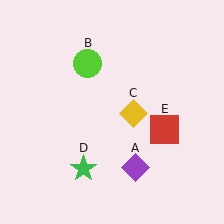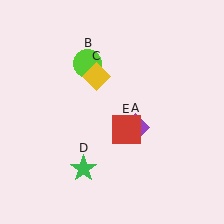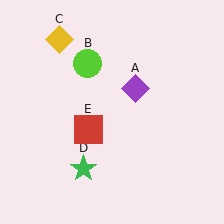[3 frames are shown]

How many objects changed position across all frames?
3 objects changed position: purple diamond (object A), yellow diamond (object C), red square (object E).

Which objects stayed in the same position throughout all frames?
Lime circle (object B) and green star (object D) remained stationary.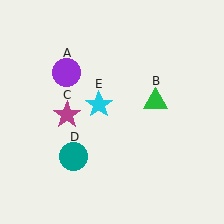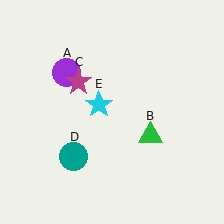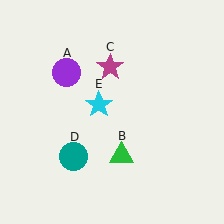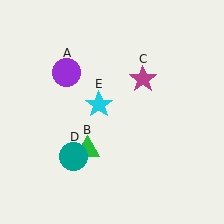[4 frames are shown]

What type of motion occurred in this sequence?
The green triangle (object B), magenta star (object C) rotated clockwise around the center of the scene.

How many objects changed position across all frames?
2 objects changed position: green triangle (object B), magenta star (object C).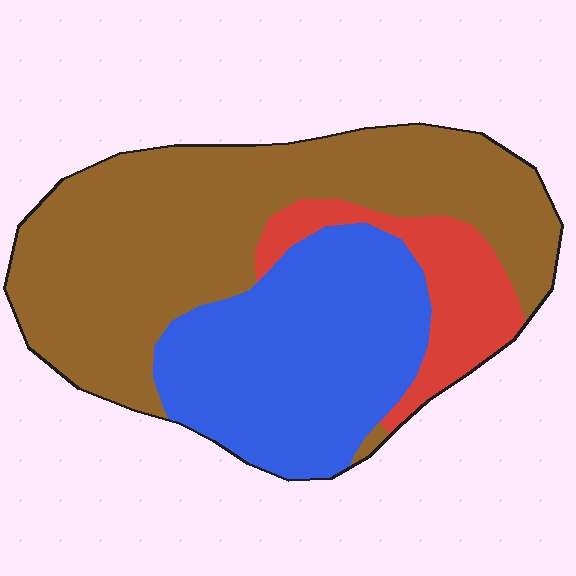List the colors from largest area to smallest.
From largest to smallest: brown, blue, red.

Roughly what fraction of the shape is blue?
Blue takes up about one third (1/3) of the shape.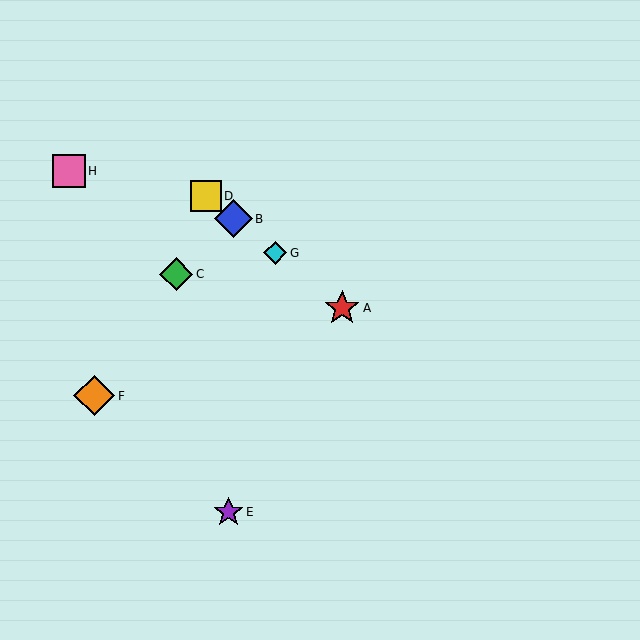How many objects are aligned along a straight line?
4 objects (A, B, D, G) are aligned along a straight line.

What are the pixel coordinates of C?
Object C is at (176, 274).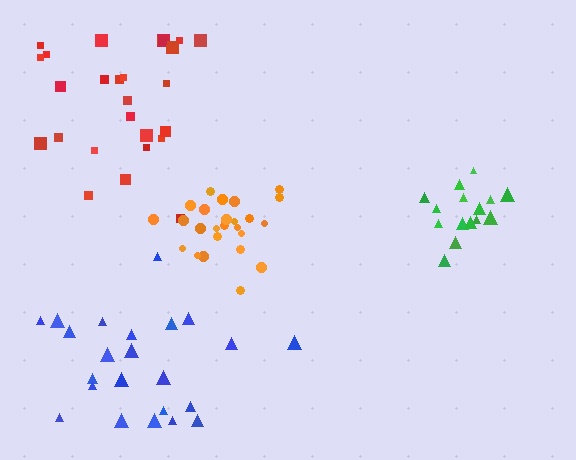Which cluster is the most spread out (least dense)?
Red.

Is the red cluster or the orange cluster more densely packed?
Orange.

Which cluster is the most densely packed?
Green.